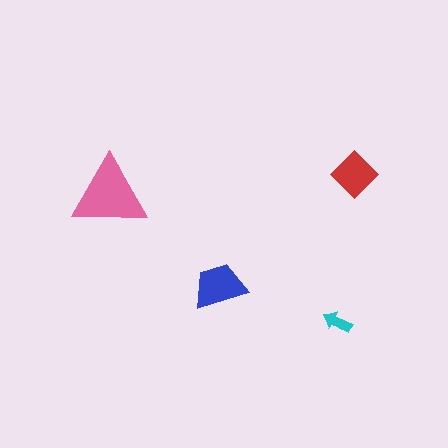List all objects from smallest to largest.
The cyan arrow, the red diamond, the blue trapezoid, the pink triangle.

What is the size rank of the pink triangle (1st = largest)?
1st.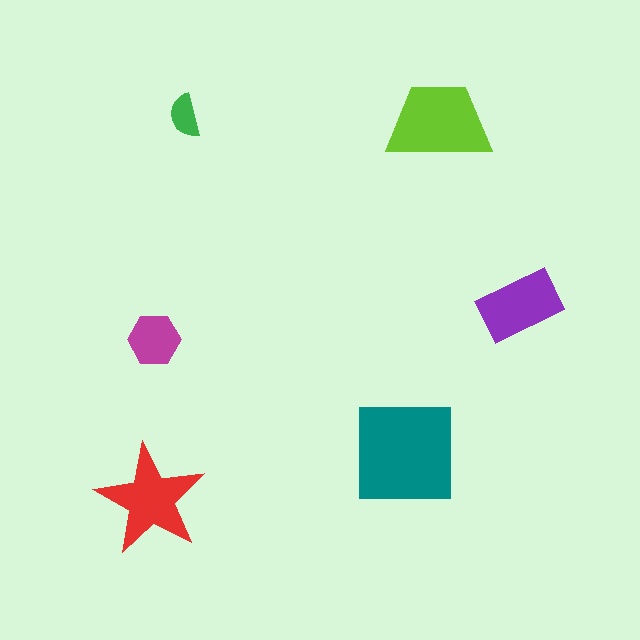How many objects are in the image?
There are 6 objects in the image.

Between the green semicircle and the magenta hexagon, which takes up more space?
The magenta hexagon.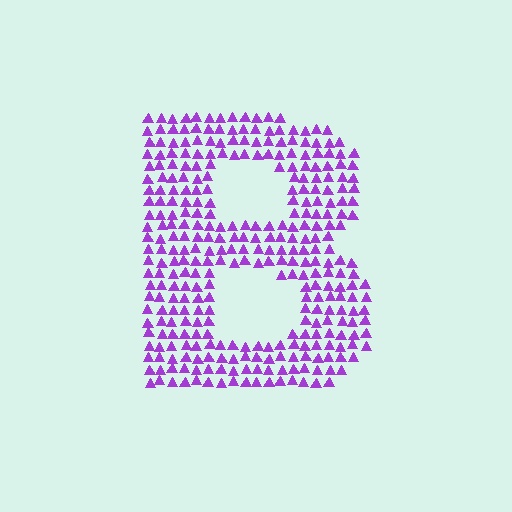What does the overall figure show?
The overall figure shows the letter B.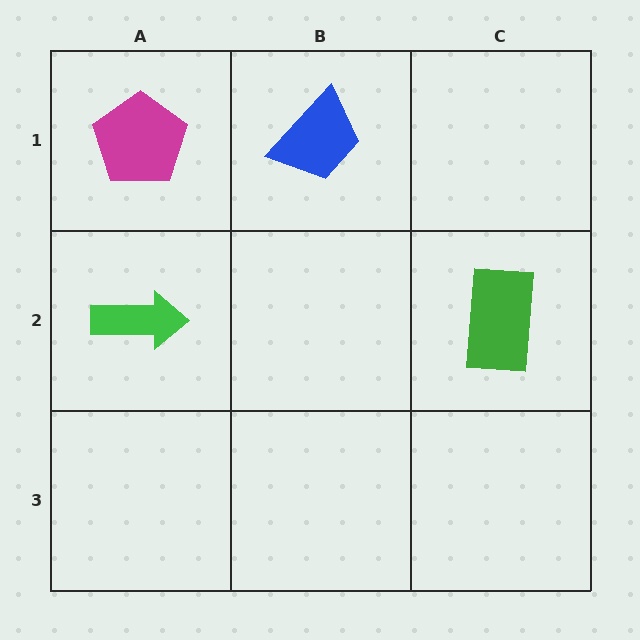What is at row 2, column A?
A green arrow.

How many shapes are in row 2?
2 shapes.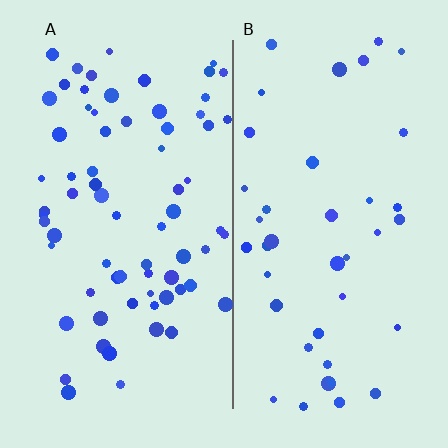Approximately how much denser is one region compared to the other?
Approximately 1.8× — region A over region B.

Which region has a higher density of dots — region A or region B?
A (the left).